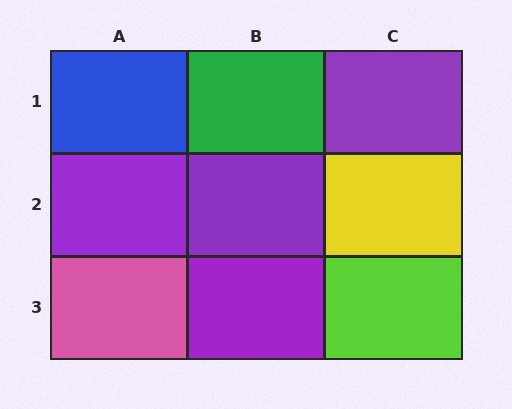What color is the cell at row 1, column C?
Purple.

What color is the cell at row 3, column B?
Purple.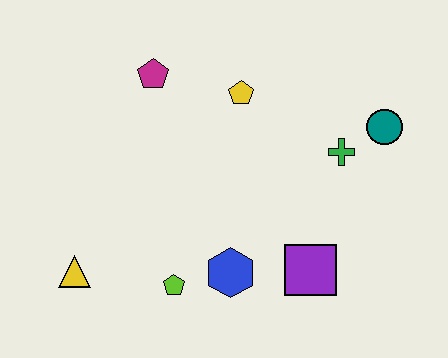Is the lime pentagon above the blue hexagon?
No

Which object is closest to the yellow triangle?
The lime pentagon is closest to the yellow triangle.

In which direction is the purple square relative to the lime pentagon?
The purple square is to the right of the lime pentagon.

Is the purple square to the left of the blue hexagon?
No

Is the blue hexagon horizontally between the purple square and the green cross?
No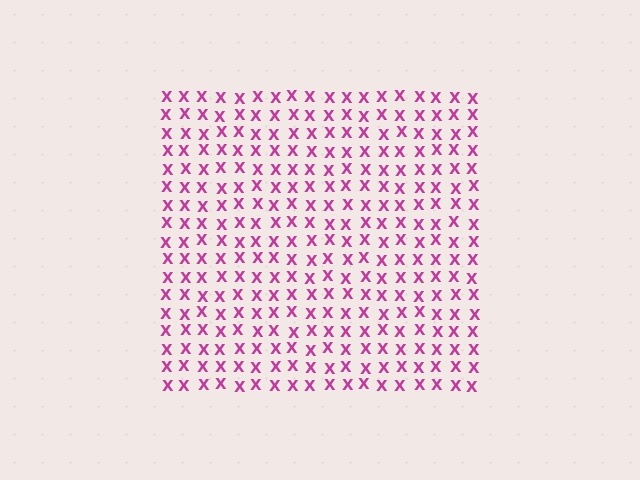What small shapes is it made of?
It is made of small letter X's.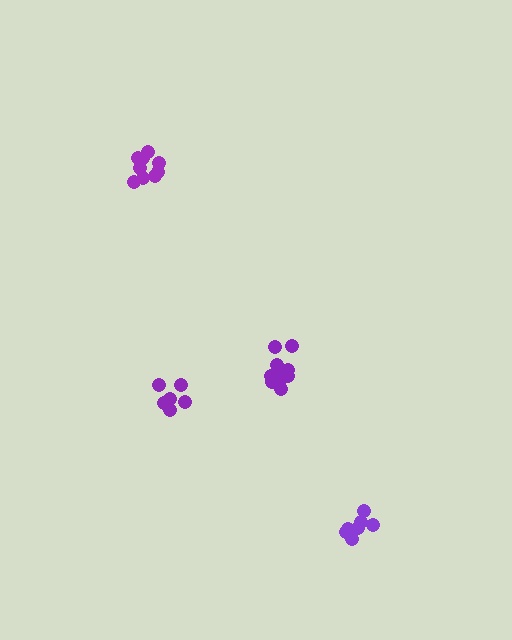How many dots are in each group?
Group 1: 7 dots, Group 2: 11 dots, Group 3: 6 dots, Group 4: 9 dots (33 total).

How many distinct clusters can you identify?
There are 4 distinct clusters.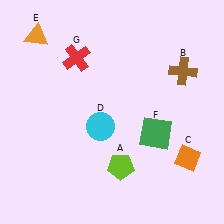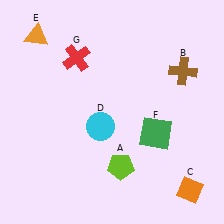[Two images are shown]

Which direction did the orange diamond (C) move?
The orange diamond (C) moved down.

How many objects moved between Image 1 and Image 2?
1 object moved between the two images.